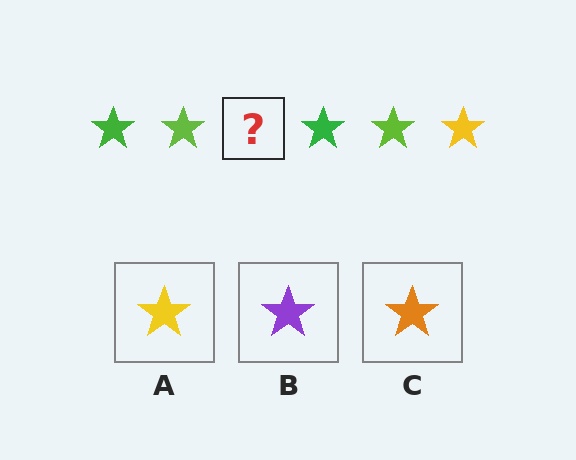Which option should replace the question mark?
Option A.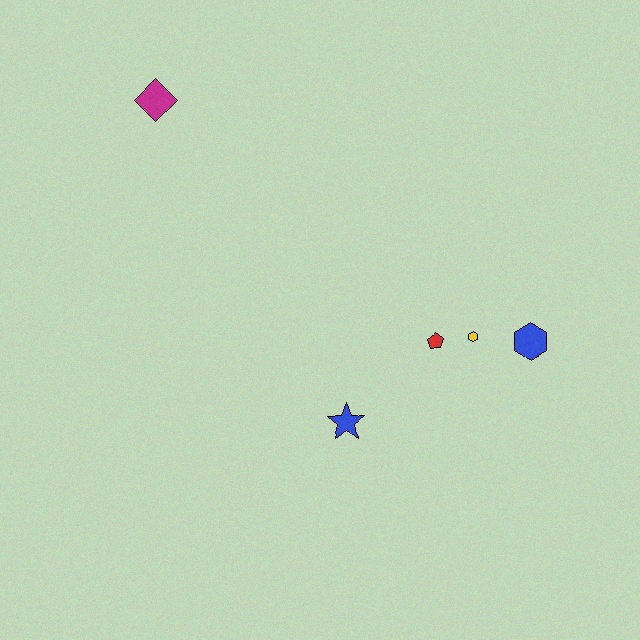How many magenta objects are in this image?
There is 1 magenta object.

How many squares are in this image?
There are no squares.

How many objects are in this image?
There are 5 objects.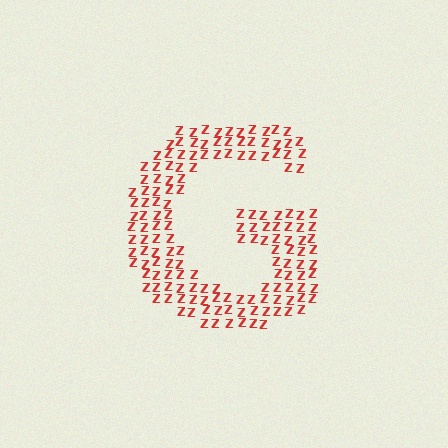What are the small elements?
The small elements are letter Z's.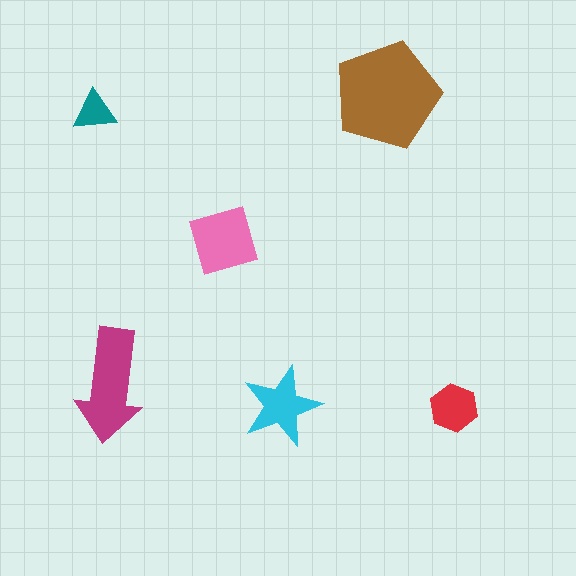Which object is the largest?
The brown pentagon.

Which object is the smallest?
The teal triangle.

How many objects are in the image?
There are 6 objects in the image.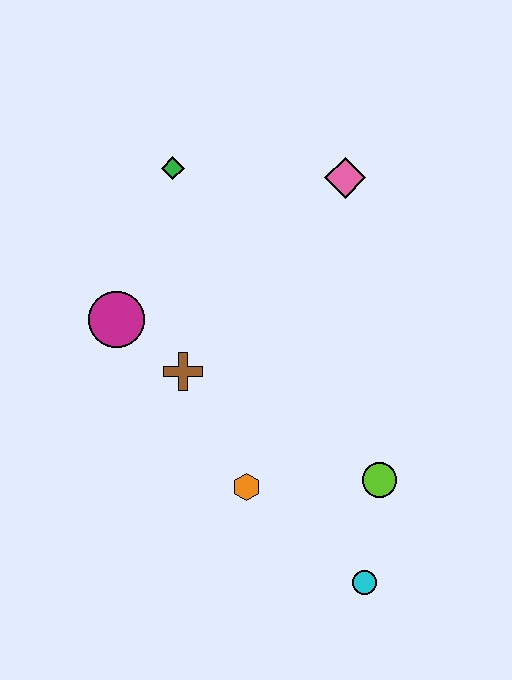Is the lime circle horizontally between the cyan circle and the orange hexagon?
No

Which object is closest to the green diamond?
The magenta circle is closest to the green diamond.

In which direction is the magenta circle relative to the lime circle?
The magenta circle is to the left of the lime circle.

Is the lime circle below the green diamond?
Yes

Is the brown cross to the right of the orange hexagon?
No